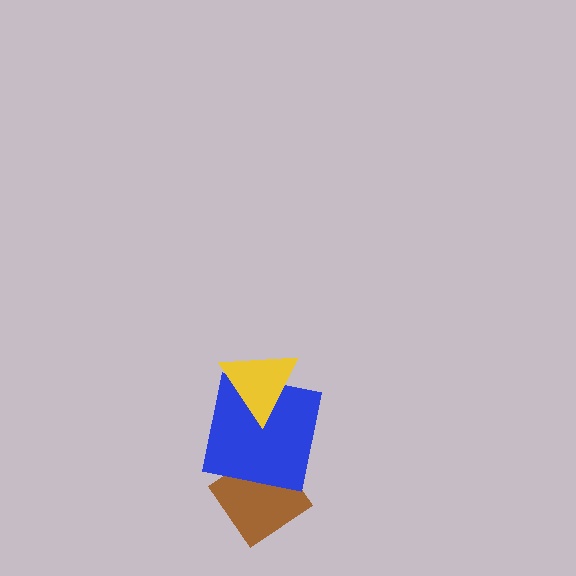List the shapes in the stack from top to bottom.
From top to bottom: the yellow triangle, the blue square, the brown diamond.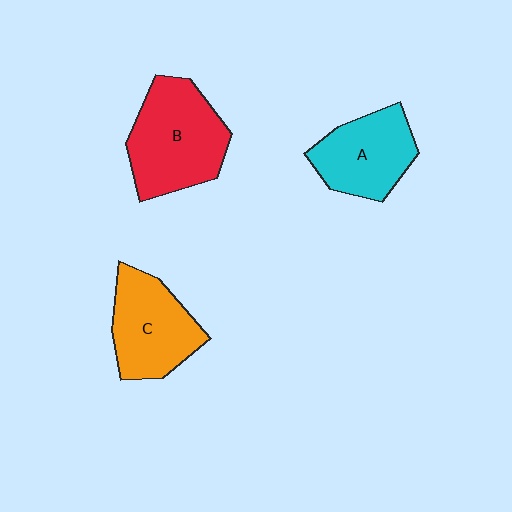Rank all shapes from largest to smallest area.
From largest to smallest: B (red), C (orange), A (cyan).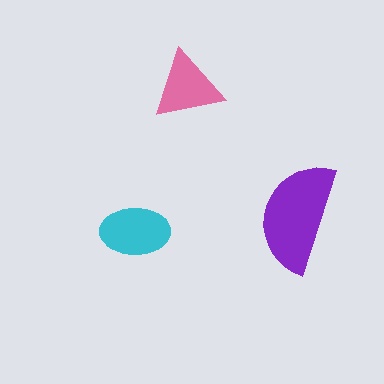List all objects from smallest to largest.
The pink triangle, the cyan ellipse, the purple semicircle.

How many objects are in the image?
There are 3 objects in the image.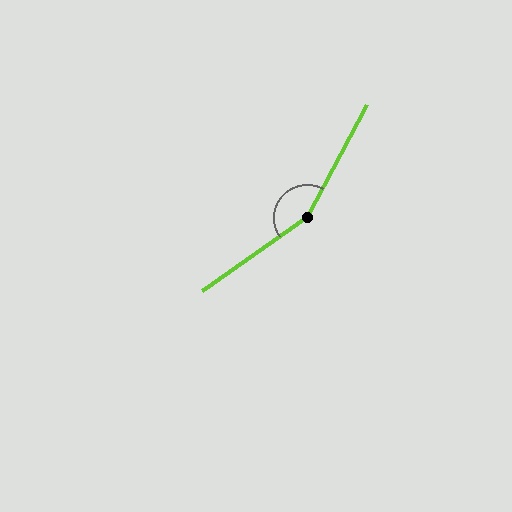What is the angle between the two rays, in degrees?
Approximately 153 degrees.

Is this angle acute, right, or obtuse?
It is obtuse.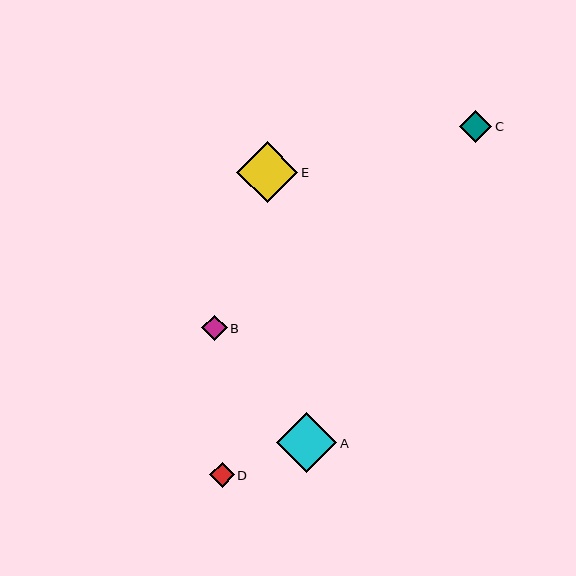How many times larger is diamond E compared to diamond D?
Diamond E is approximately 2.5 times the size of diamond D.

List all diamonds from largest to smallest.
From largest to smallest: E, A, C, B, D.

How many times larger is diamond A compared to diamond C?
Diamond A is approximately 1.9 times the size of diamond C.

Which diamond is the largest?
Diamond E is the largest with a size of approximately 61 pixels.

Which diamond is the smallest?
Diamond D is the smallest with a size of approximately 24 pixels.